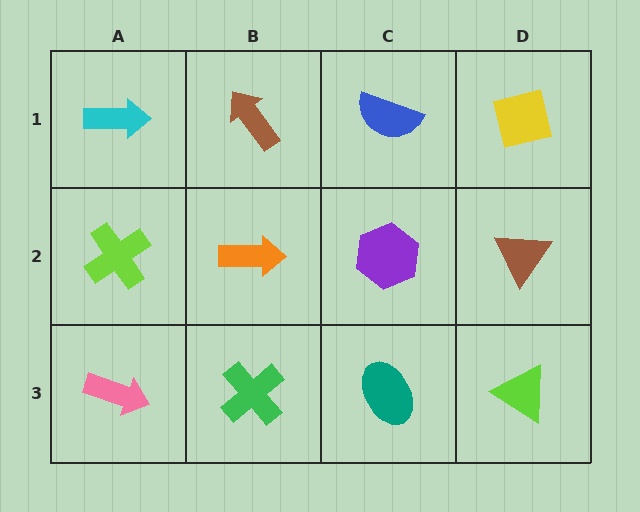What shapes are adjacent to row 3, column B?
An orange arrow (row 2, column B), a pink arrow (row 3, column A), a teal ellipse (row 3, column C).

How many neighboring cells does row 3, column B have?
3.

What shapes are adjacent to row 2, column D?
A yellow square (row 1, column D), a lime triangle (row 3, column D), a purple hexagon (row 2, column C).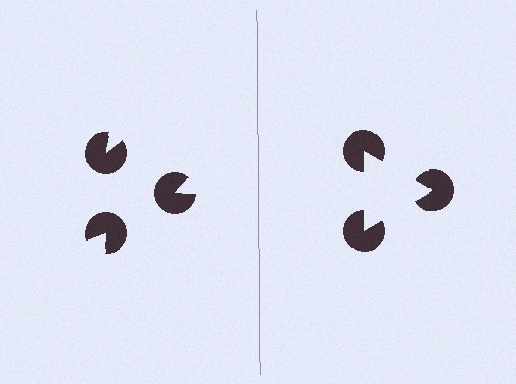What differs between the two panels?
The pac-man discs are positioned identically on both sides; only the wedge orientations differ. On the right they align to a triangle; on the left they are misaligned.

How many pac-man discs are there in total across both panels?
6 — 3 on each side.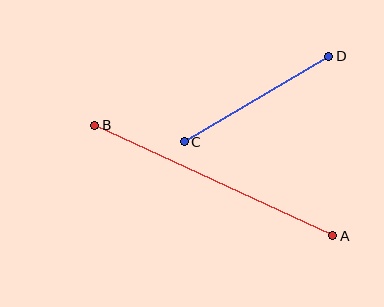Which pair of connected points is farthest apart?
Points A and B are farthest apart.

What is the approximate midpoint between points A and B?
The midpoint is at approximately (214, 181) pixels.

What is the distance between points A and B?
The distance is approximately 262 pixels.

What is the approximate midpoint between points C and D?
The midpoint is at approximately (256, 99) pixels.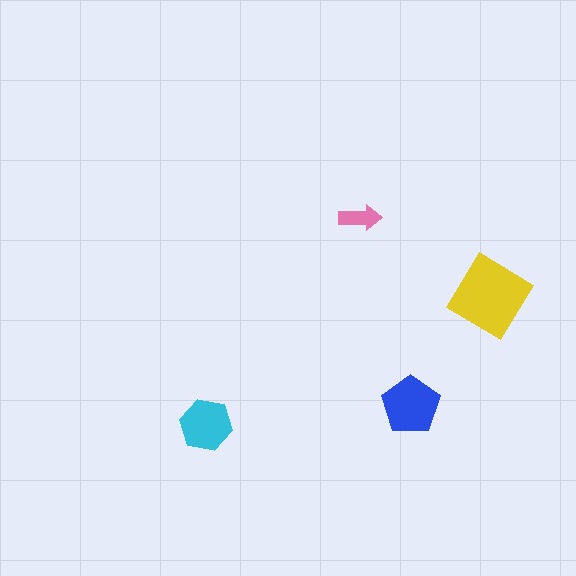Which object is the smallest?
The pink arrow.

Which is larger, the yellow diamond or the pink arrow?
The yellow diamond.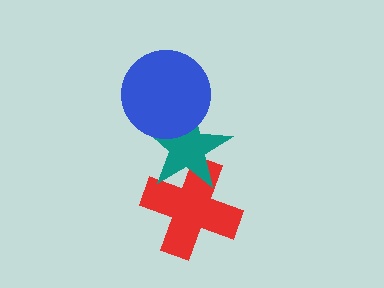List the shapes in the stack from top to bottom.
From top to bottom: the blue circle, the teal star, the red cross.